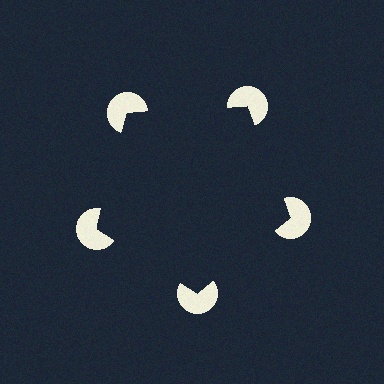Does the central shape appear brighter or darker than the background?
It typically appears slightly darker than the background, even though no actual brightness change is drawn.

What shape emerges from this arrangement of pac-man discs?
An illusory pentagon — its edges are inferred from the aligned wedge cuts in the pac-man discs, not physically drawn.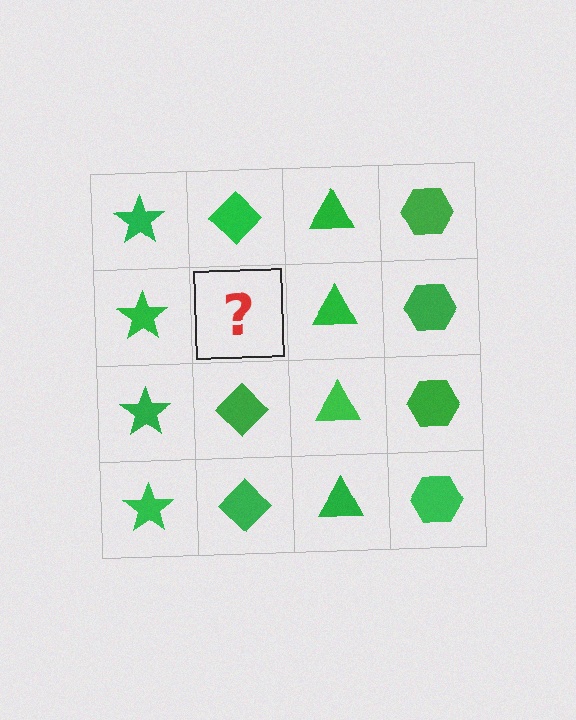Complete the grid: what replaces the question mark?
The question mark should be replaced with a green diamond.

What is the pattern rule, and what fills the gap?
The rule is that each column has a consistent shape. The gap should be filled with a green diamond.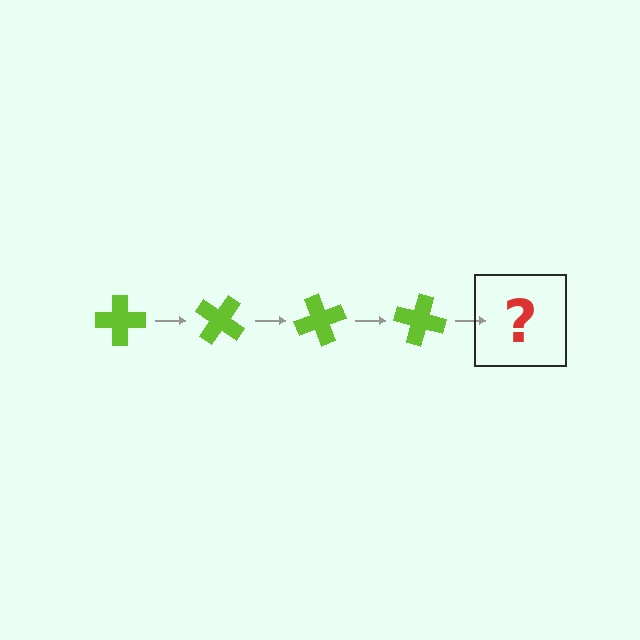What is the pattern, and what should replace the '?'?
The pattern is that the cross rotates 35 degrees each step. The '?' should be a lime cross rotated 140 degrees.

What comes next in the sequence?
The next element should be a lime cross rotated 140 degrees.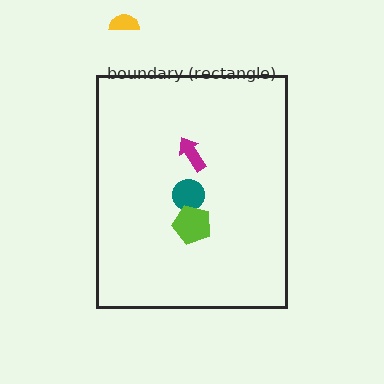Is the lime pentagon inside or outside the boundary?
Inside.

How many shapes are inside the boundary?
3 inside, 1 outside.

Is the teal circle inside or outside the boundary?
Inside.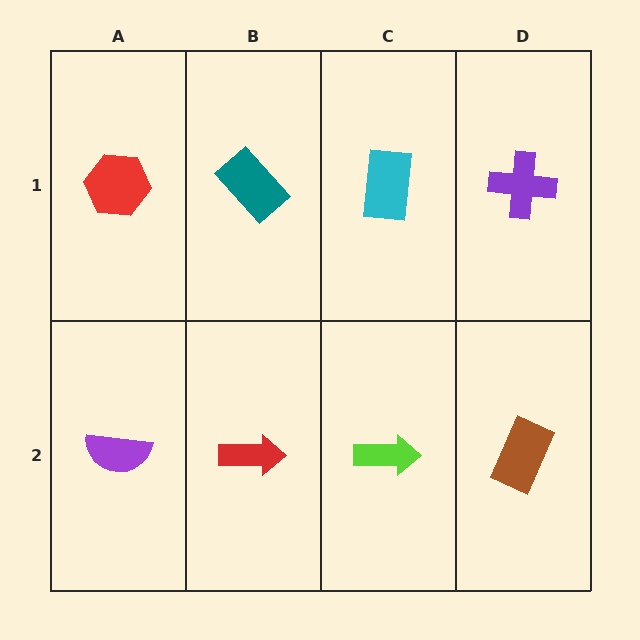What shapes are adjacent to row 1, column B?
A red arrow (row 2, column B), a red hexagon (row 1, column A), a cyan rectangle (row 1, column C).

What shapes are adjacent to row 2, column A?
A red hexagon (row 1, column A), a red arrow (row 2, column B).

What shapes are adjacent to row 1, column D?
A brown rectangle (row 2, column D), a cyan rectangle (row 1, column C).